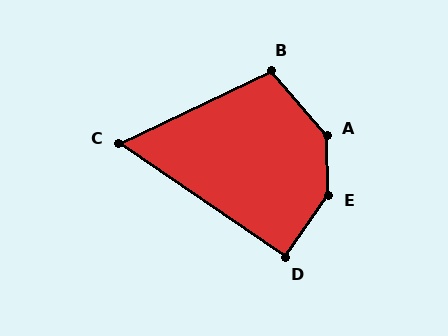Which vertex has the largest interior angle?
E, at approximately 143 degrees.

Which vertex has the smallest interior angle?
C, at approximately 60 degrees.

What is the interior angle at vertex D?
Approximately 91 degrees (approximately right).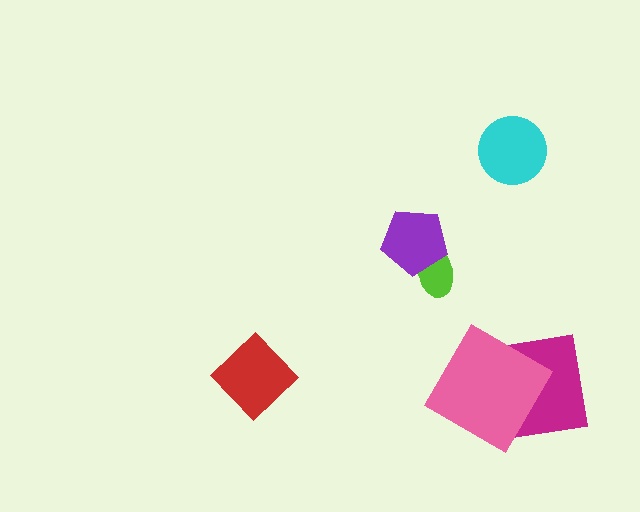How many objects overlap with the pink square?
1 object overlaps with the pink square.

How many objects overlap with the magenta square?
1 object overlaps with the magenta square.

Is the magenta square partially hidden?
Yes, it is partially covered by another shape.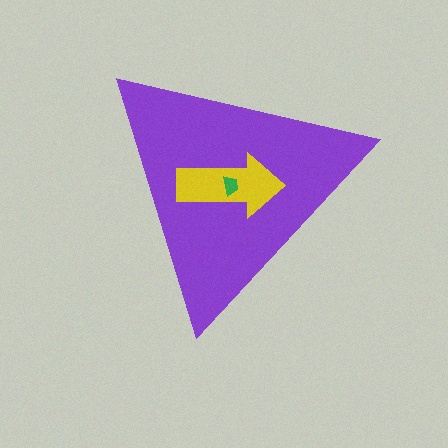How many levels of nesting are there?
3.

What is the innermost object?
The green trapezoid.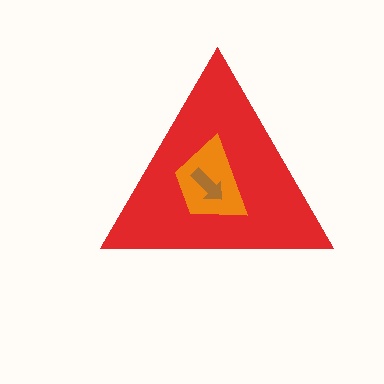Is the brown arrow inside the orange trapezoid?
Yes.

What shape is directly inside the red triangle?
The orange trapezoid.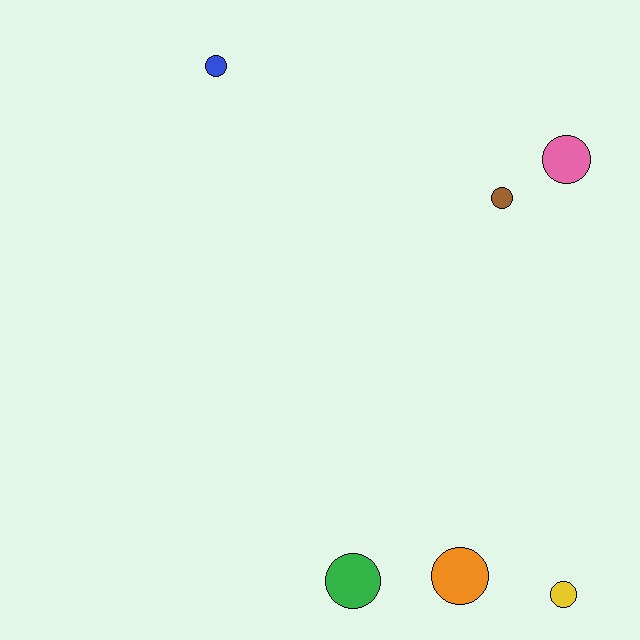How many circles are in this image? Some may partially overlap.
There are 6 circles.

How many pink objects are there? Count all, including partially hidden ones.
There is 1 pink object.